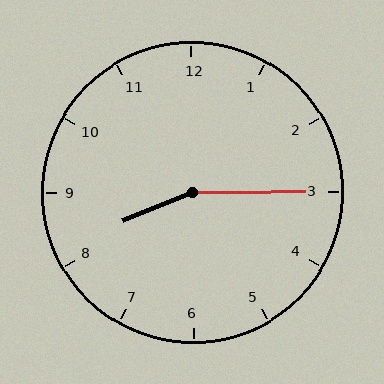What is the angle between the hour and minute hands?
Approximately 158 degrees.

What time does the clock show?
8:15.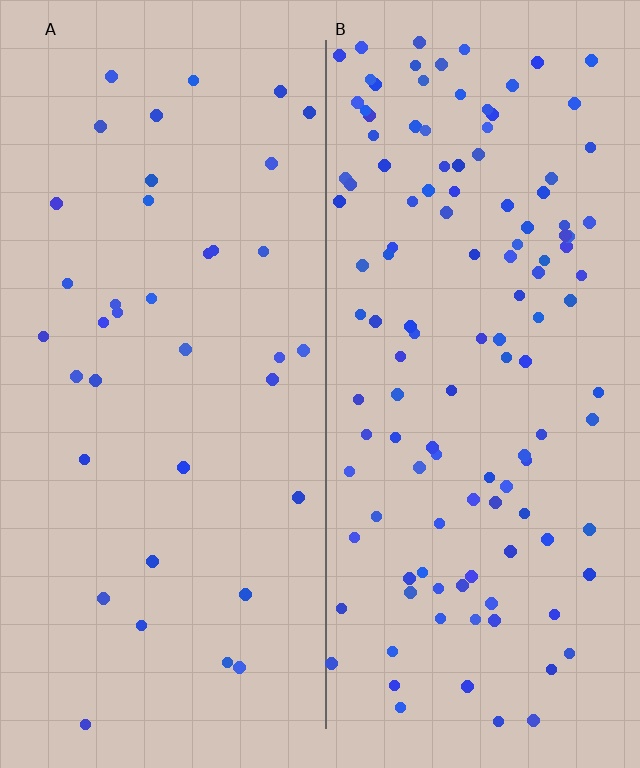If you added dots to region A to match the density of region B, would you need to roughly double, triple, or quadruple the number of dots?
Approximately triple.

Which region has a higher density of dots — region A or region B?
B (the right).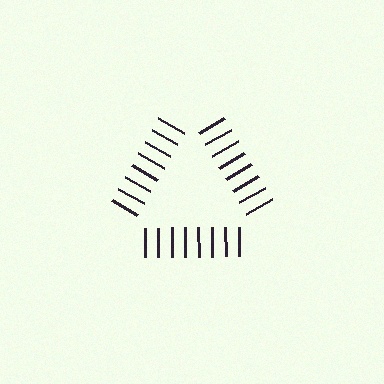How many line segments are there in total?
24 — 8 along each of the 3 edges.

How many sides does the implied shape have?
3 sides — the line-ends trace a triangle.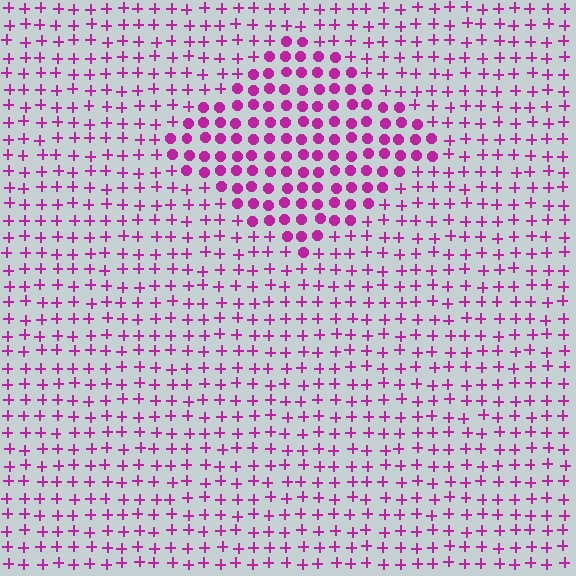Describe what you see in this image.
The image is filled with small magenta elements arranged in a uniform grid. A diamond-shaped region contains circles, while the surrounding area contains plus signs. The boundary is defined purely by the change in element shape.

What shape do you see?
I see a diamond.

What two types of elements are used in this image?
The image uses circles inside the diamond region and plus signs outside it.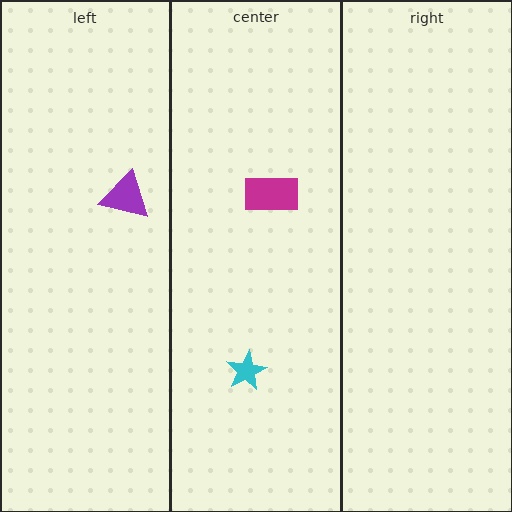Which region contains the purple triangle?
The left region.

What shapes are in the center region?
The cyan star, the magenta rectangle.